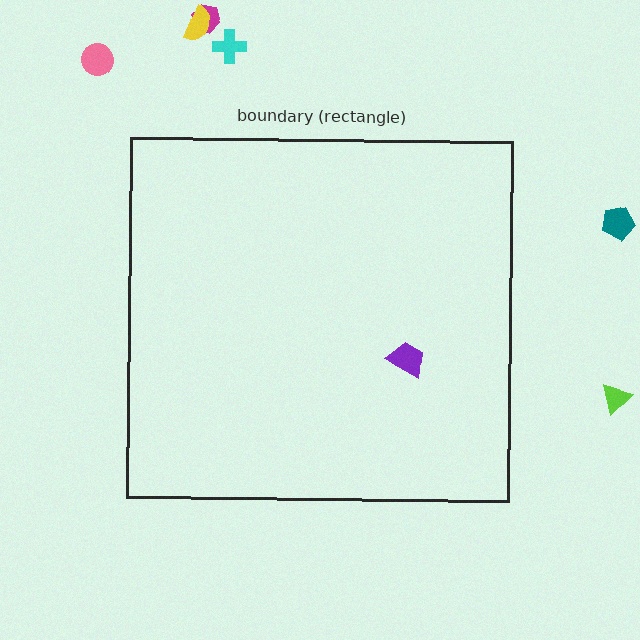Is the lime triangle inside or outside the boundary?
Outside.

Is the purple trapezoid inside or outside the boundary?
Inside.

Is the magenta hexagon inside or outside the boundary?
Outside.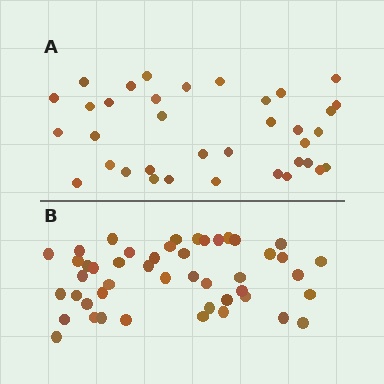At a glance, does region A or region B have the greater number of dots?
Region B (the bottom region) has more dots.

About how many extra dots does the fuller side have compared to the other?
Region B has roughly 12 or so more dots than region A.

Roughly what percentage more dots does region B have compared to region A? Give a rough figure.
About 30% more.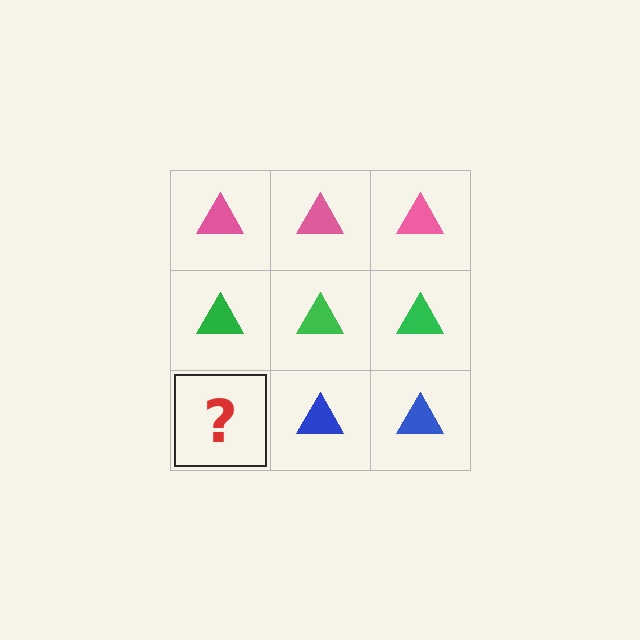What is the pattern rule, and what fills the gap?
The rule is that each row has a consistent color. The gap should be filled with a blue triangle.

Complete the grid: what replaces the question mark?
The question mark should be replaced with a blue triangle.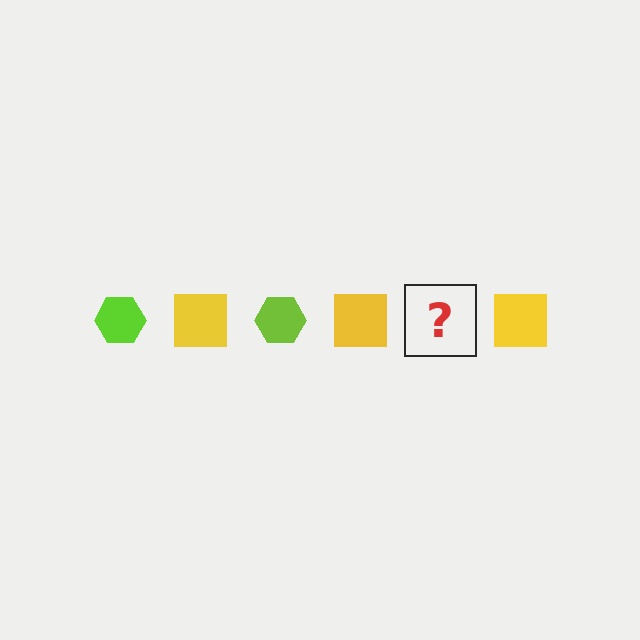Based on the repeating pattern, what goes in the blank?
The blank should be a lime hexagon.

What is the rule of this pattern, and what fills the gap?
The rule is that the pattern alternates between lime hexagon and yellow square. The gap should be filled with a lime hexagon.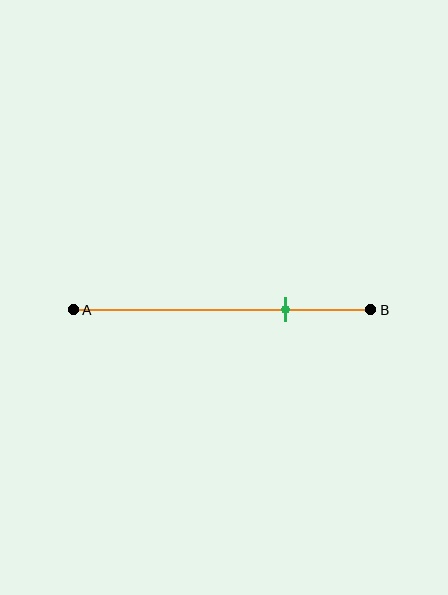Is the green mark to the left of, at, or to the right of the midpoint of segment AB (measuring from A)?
The green mark is to the right of the midpoint of segment AB.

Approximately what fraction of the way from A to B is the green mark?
The green mark is approximately 70% of the way from A to B.